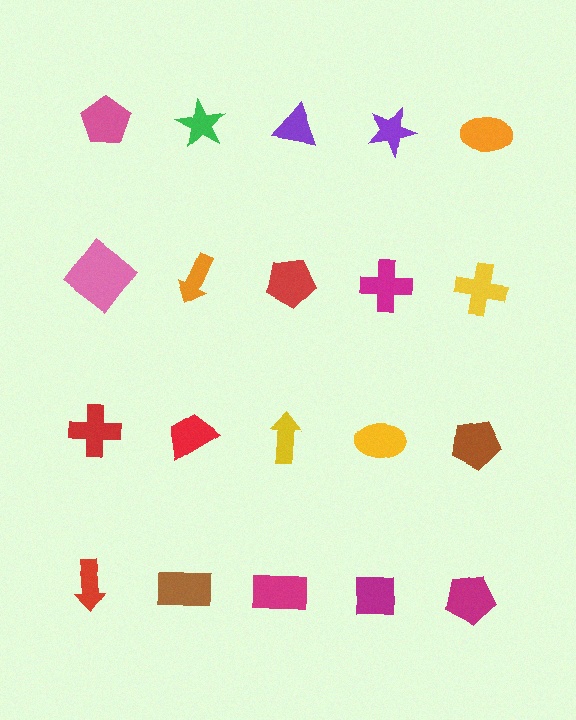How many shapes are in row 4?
5 shapes.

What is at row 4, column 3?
A magenta rectangle.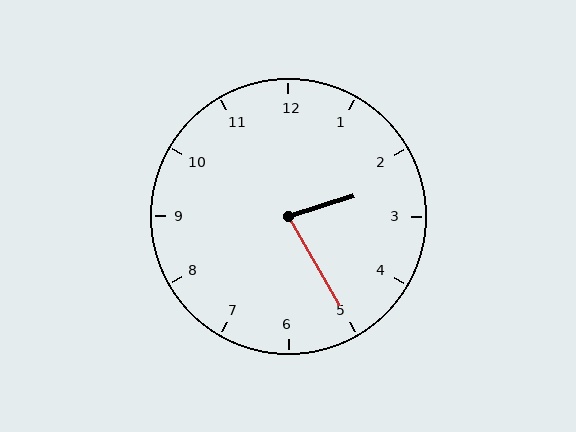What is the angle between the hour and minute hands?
Approximately 78 degrees.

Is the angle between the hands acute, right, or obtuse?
It is acute.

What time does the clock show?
2:25.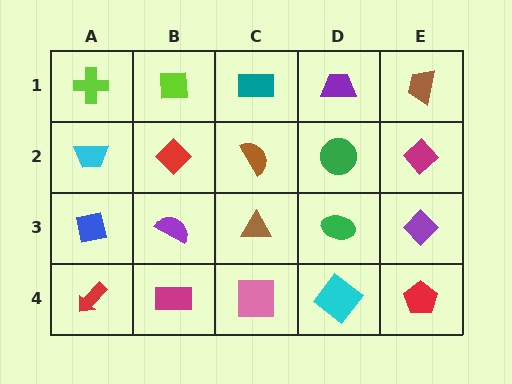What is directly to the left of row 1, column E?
A purple trapezoid.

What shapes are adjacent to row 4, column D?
A green ellipse (row 3, column D), a pink square (row 4, column C), a red pentagon (row 4, column E).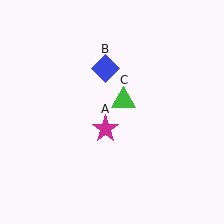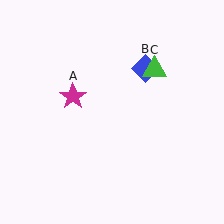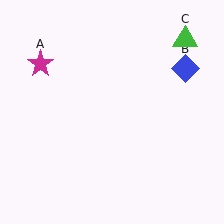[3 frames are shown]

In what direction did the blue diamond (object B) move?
The blue diamond (object B) moved right.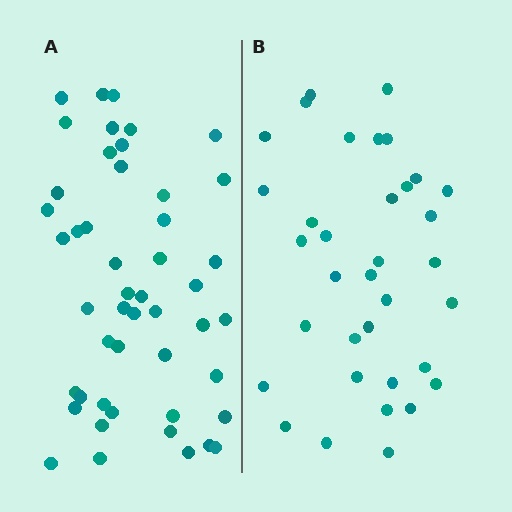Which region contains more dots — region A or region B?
Region A (the left region) has more dots.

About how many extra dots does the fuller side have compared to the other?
Region A has approximately 15 more dots than region B.